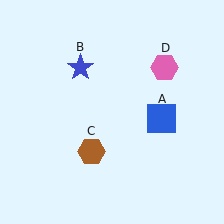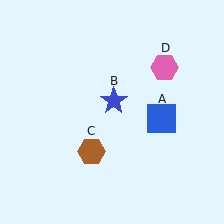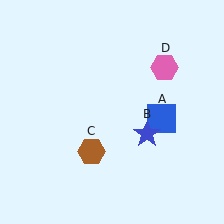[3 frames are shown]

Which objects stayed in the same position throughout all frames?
Blue square (object A) and brown hexagon (object C) and pink hexagon (object D) remained stationary.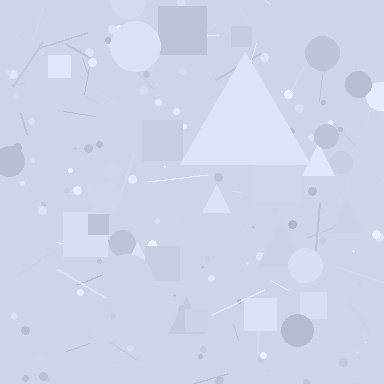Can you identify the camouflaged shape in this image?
The camouflaged shape is a triangle.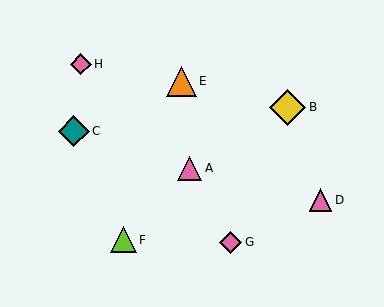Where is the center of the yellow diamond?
The center of the yellow diamond is at (288, 107).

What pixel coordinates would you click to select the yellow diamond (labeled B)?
Click at (288, 107) to select the yellow diamond B.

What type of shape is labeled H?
Shape H is a pink diamond.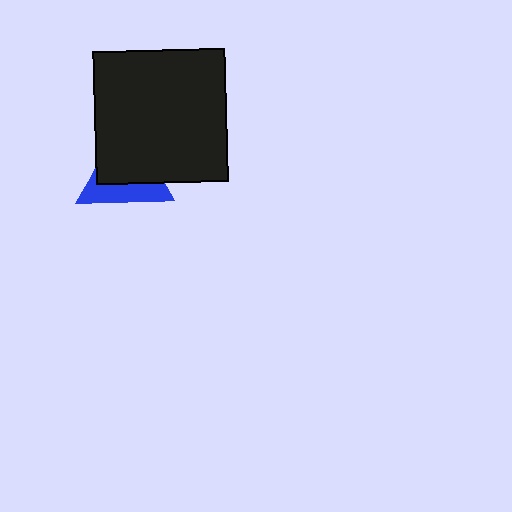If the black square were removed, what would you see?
You would see the complete blue triangle.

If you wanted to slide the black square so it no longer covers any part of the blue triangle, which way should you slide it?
Slide it toward the upper-right — that is the most direct way to separate the two shapes.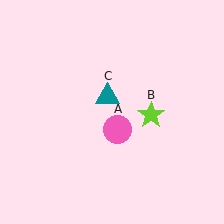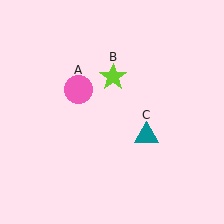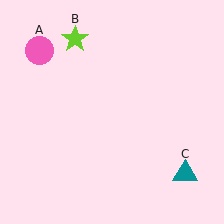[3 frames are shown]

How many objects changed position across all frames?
3 objects changed position: pink circle (object A), lime star (object B), teal triangle (object C).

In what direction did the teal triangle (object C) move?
The teal triangle (object C) moved down and to the right.